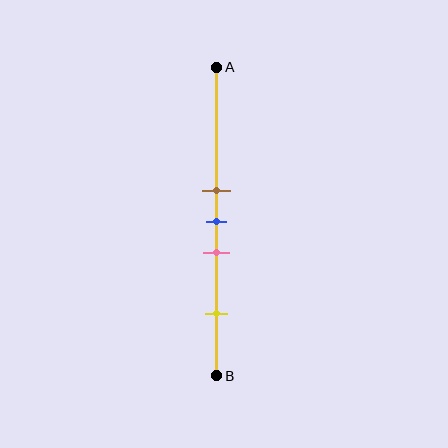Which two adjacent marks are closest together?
The brown and blue marks are the closest adjacent pair.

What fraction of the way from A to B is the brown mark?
The brown mark is approximately 40% (0.4) of the way from A to B.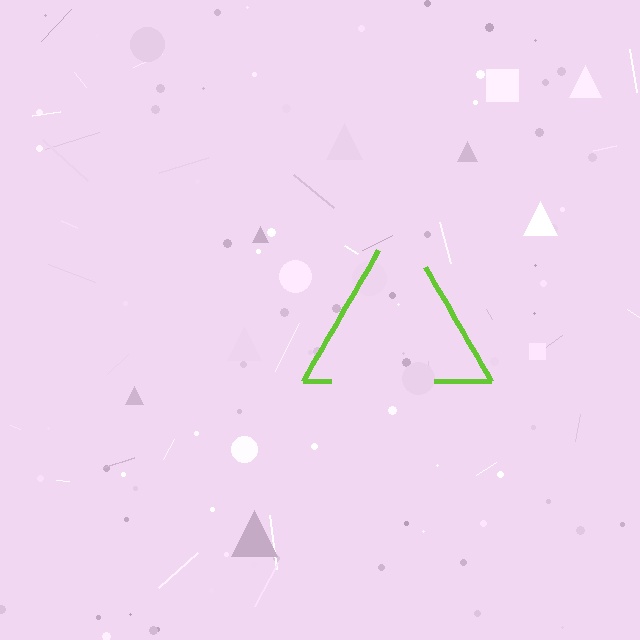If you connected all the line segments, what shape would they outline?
They would outline a triangle.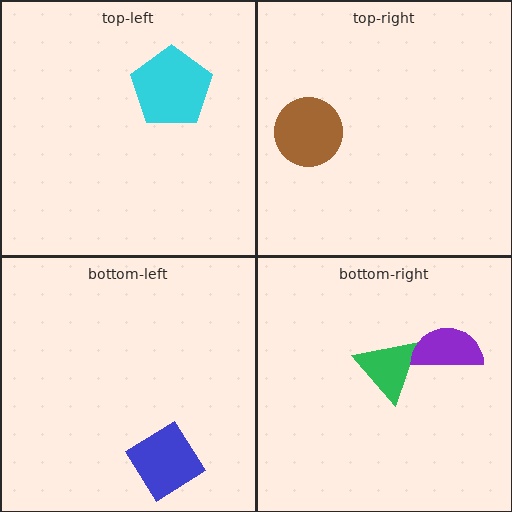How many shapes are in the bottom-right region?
2.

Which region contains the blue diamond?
The bottom-left region.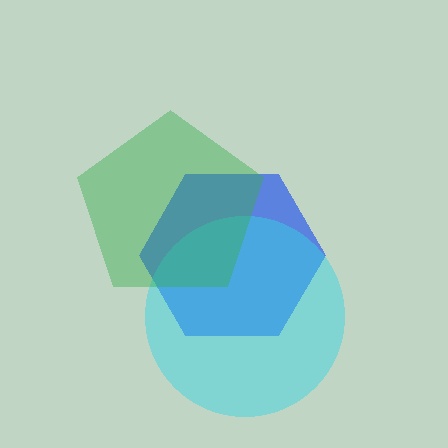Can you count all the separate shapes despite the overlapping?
Yes, there are 3 separate shapes.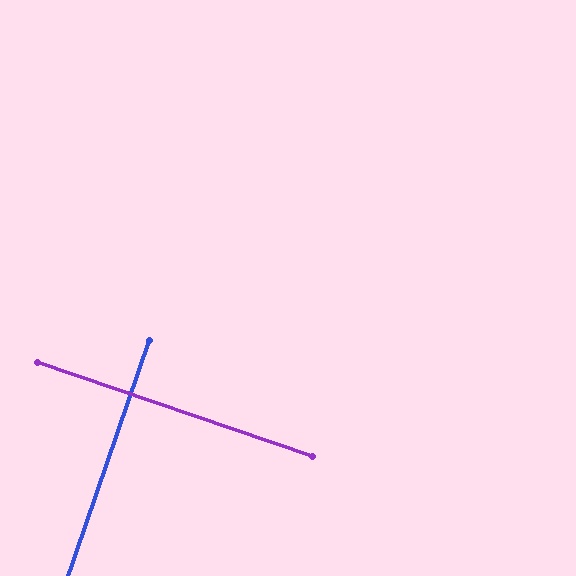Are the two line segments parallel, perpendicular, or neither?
Perpendicular — they meet at approximately 90°.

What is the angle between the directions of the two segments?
Approximately 90 degrees.